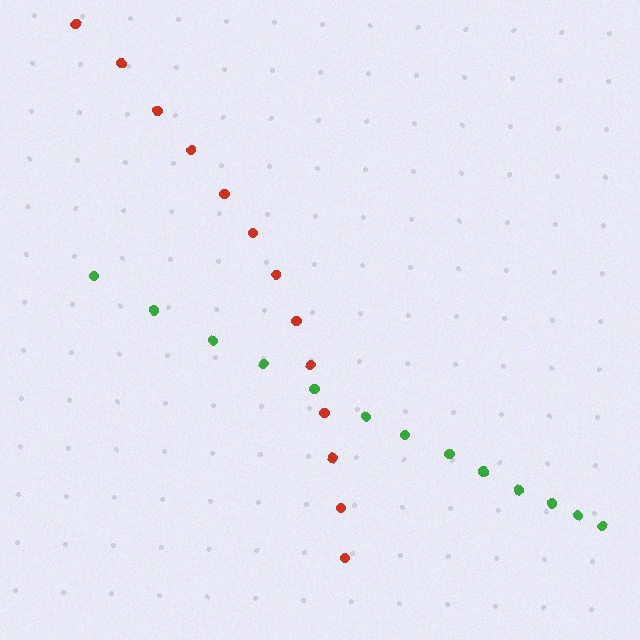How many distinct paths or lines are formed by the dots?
There are 2 distinct paths.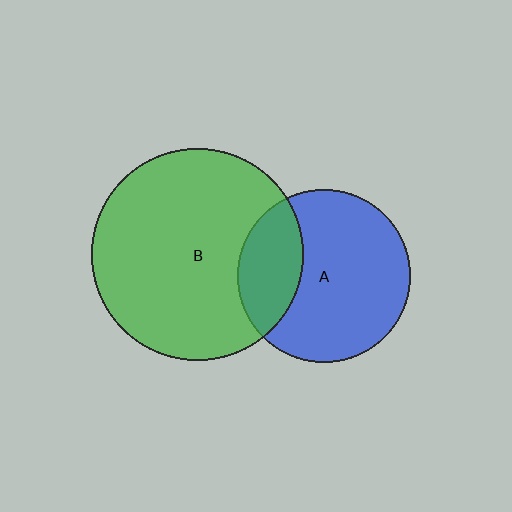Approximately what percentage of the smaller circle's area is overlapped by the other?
Approximately 25%.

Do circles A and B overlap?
Yes.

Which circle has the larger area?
Circle B (green).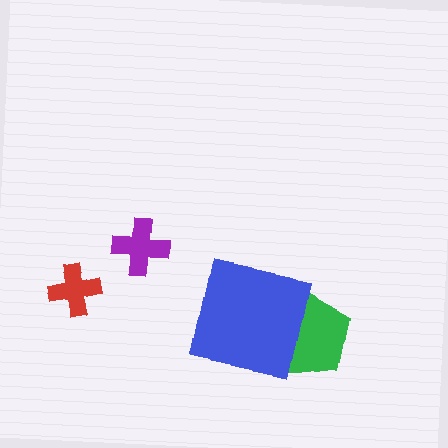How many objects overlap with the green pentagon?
1 object overlaps with the green pentagon.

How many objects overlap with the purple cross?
0 objects overlap with the purple cross.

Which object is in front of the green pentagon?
The blue square is in front of the green pentagon.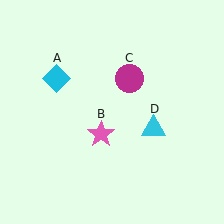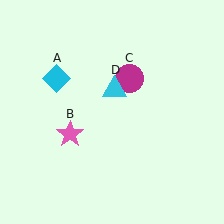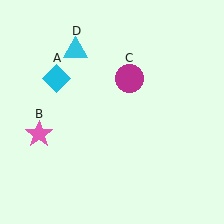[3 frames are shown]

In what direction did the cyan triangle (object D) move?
The cyan triangle (object D) moved up and to the left.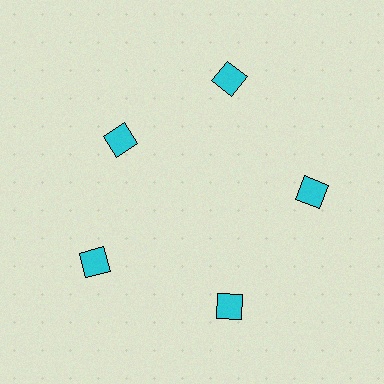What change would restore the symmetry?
The symmetry would be restored by moving it outward, back onto the ring so that all 5 squares sit at equal angles and equal distance from the center.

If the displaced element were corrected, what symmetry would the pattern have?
It would have 5-fold rotational symmetry — the pattern would map onto itself every 72 degrees.